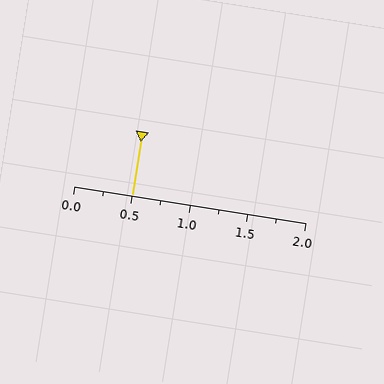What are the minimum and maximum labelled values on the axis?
The axis runs from 0.0 to 2.0.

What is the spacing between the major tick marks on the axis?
The major ticks are spaced 0.5 apart.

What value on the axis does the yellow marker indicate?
The marker indicates approximately 0.5.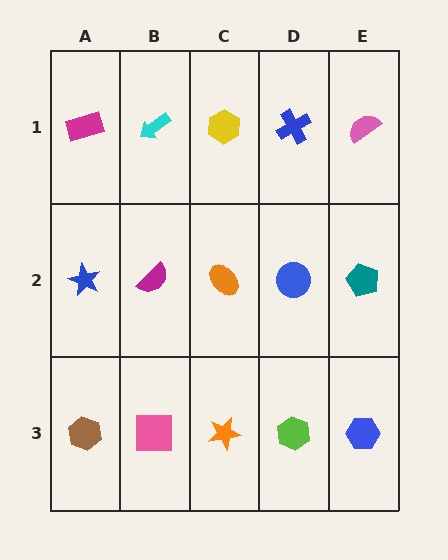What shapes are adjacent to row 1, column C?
An orange ellipse (row 2, column C), a cyan arrow (row 1, column B), a blue cross (row 1, column D).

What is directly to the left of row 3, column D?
An orange star.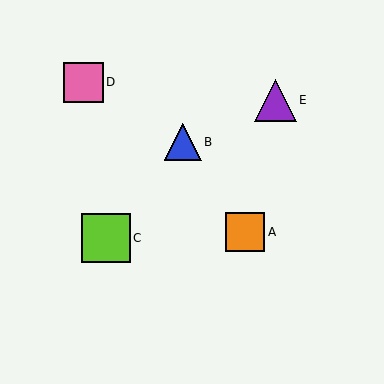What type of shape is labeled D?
Shape D is a pink square.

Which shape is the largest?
The lime square (labeled C) is the largest.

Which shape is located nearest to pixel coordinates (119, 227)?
The lime square (labeled C) at (106, 238) is nearest to that location.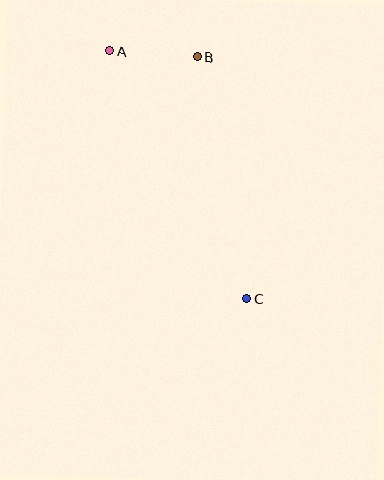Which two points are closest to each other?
Points A and B are closest to each other.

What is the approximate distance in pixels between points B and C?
The distance between B and C is approximately 247 pixels.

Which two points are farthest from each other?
Points A and C are farthest from each other.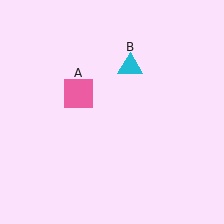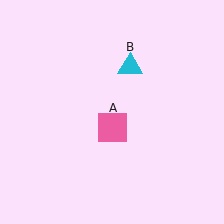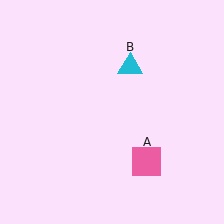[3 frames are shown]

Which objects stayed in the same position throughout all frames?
Cyan triangle (object B) remained stationary.